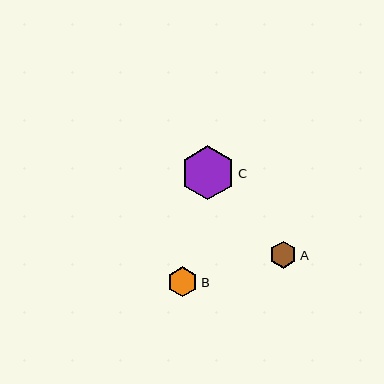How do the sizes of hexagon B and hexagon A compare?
Hexagon B and hexagon A are approximately the same size.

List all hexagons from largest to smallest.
From largest to smallest: C, B, A.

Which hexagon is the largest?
Hexagon C is the largest with a size of approximately 54 pixels.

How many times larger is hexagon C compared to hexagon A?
Hexagon C is approximately 2.0 times the size of hexagon A.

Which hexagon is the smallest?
Hexagon A is the smallest with a size of approximately 27 pixels.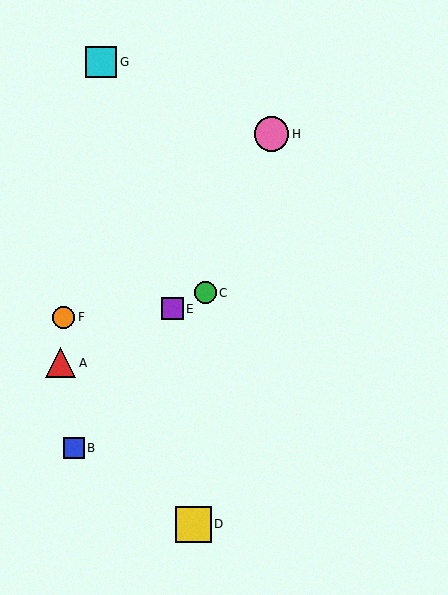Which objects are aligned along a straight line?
Objects A, C, E are aligned along a straight line.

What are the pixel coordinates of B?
Object B is at (74, 448).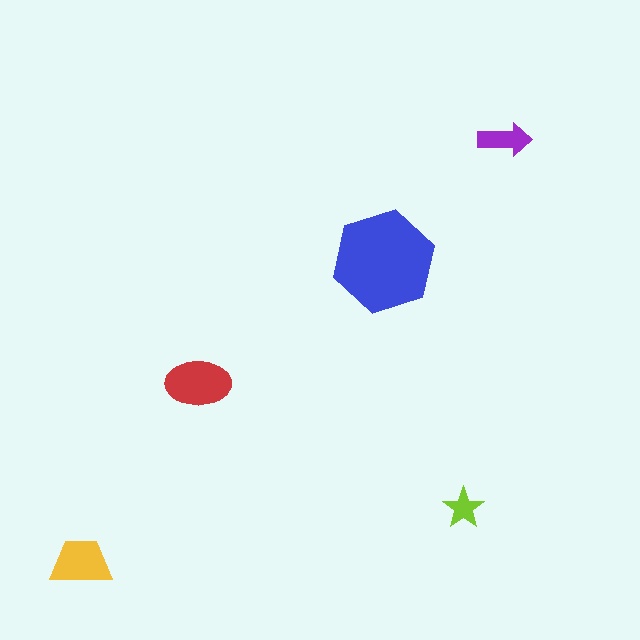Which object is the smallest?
The lime star.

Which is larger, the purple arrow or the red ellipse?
The red ellipse.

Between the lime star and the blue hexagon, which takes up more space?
The blue hexagon.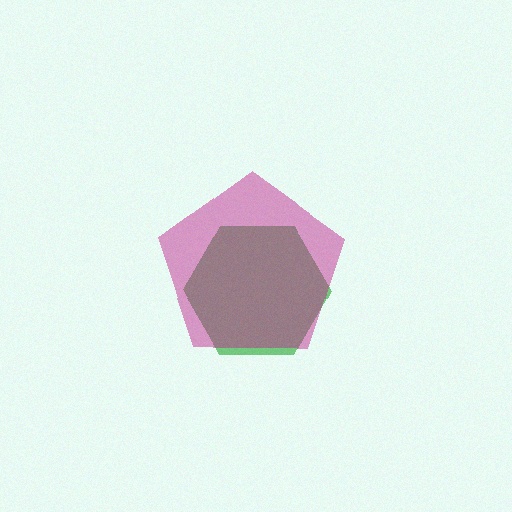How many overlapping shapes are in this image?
There are 2 overlapping shapes in the image.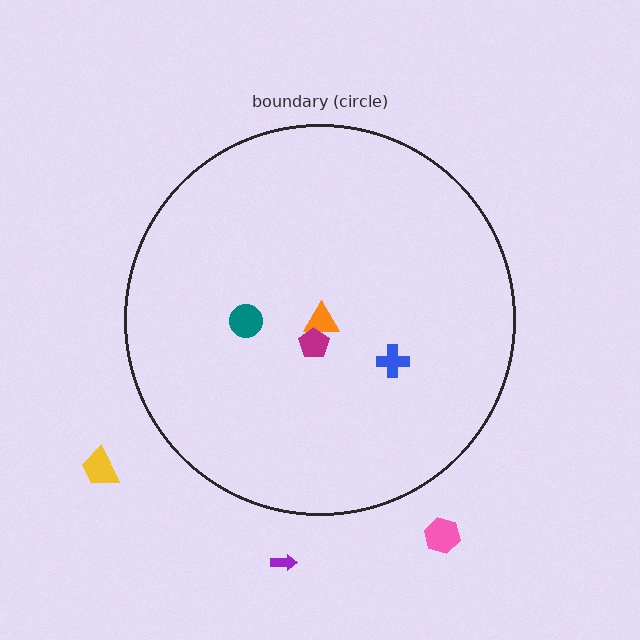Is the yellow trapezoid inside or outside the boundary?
Outside.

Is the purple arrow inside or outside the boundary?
Outside.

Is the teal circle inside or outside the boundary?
Inside.